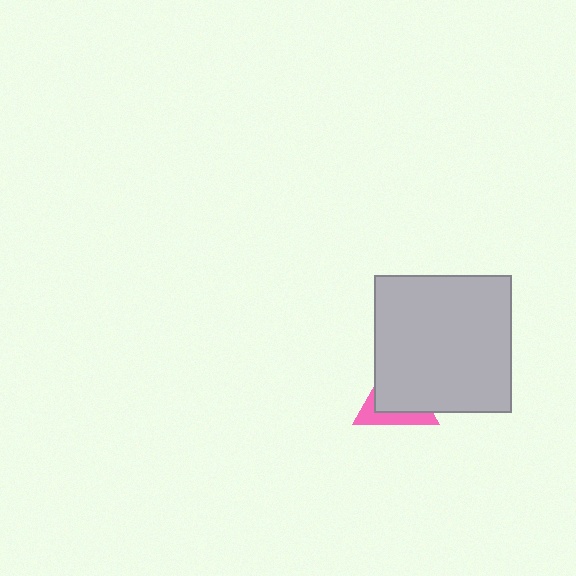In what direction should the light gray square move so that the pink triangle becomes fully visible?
The light gray square should move toward the upper-right. That is the shortest direction to clear the overlap and leave the pink triangle fully visible.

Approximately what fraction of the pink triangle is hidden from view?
Roughly 65% of the pink triangle is hidden behind the light gray square.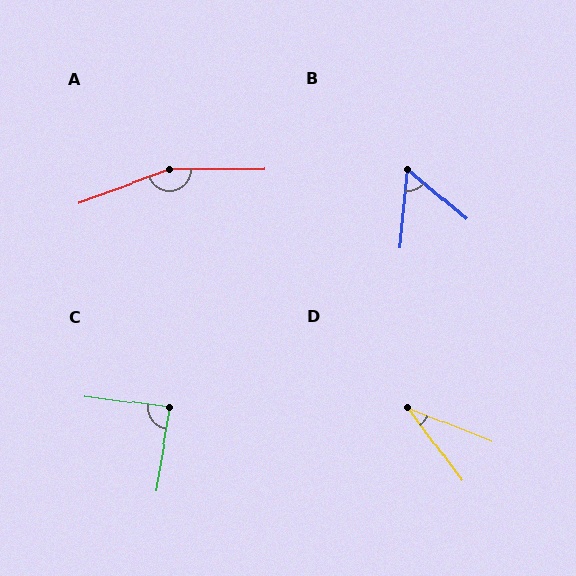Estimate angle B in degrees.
Approximately 55 degrees.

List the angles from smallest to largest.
D (31°), B (55°), C (88°), A (161°).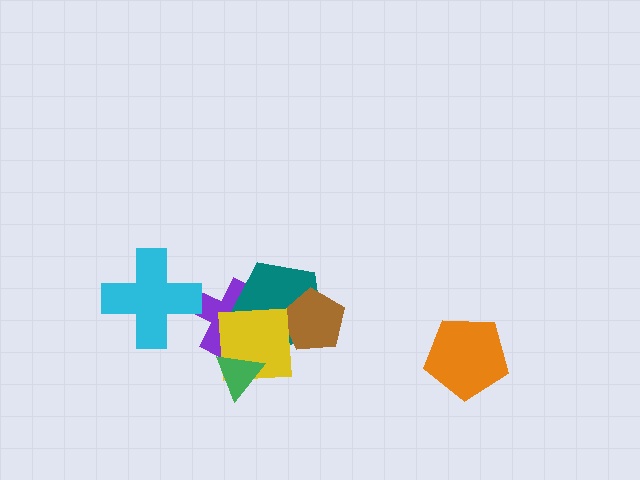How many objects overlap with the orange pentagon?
0 objects overlap with the orange pentagon.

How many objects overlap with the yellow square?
3 objects overlap with the yellow square.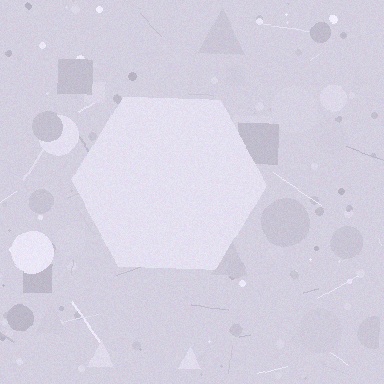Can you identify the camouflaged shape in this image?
The camouflaged shape is a hexagon.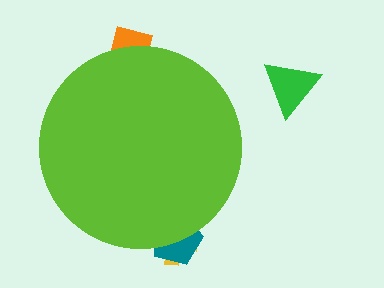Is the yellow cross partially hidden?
Yes, the yellow cross is partially hidden behind the lime circle.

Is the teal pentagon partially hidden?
Yes, the teal pentagon is partially hidden behind the lime circle.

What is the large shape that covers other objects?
A lime circle.